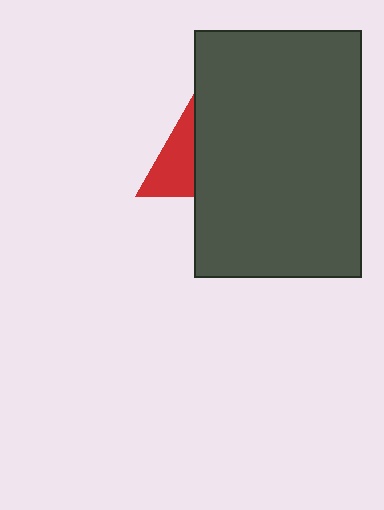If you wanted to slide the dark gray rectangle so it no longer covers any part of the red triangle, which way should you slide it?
Slide it right — that is the most direct way to separate the two shapes.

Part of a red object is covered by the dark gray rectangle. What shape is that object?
It is a triangle.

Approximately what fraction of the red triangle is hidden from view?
Roughly 59% of the red triangle is hidden behind the dark gray rectangle.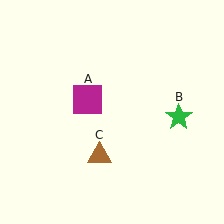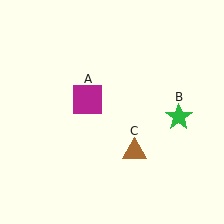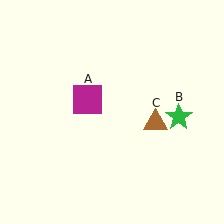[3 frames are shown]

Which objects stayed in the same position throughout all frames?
Magenta square (object A) and green star (object B) remained stationary.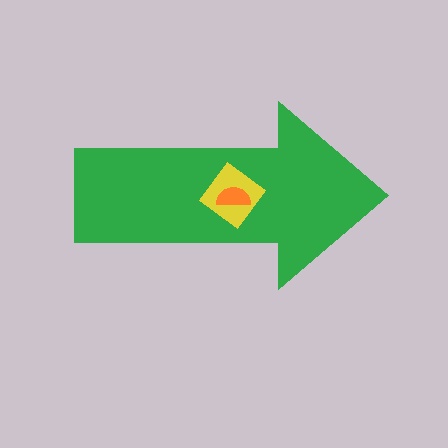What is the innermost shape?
The orange semicircle.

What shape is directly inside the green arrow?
The yellow diamond.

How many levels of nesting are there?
3.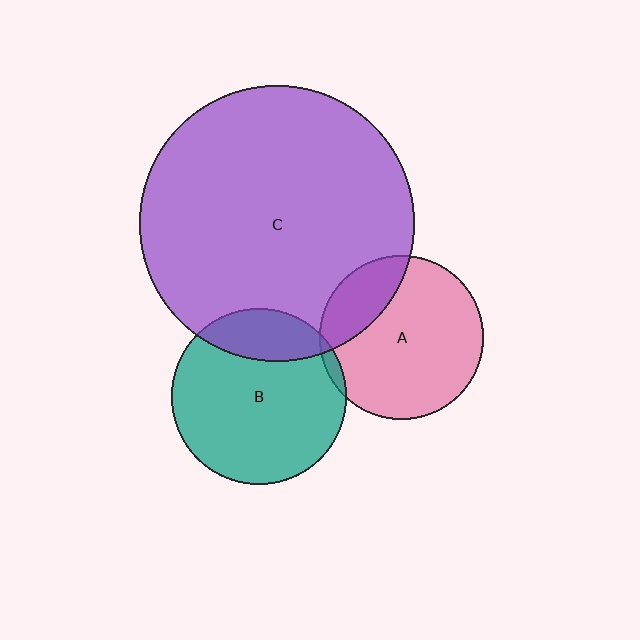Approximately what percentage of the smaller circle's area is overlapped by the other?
Approximately 20%.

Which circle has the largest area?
Circle C (purple).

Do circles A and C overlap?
Yes.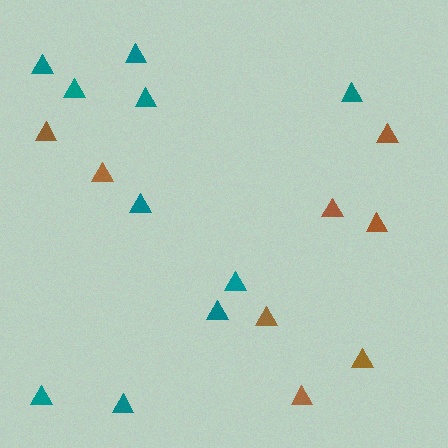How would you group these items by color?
There are 2 groups: one group of brown triangles (8) and one group of teal triangles (10).